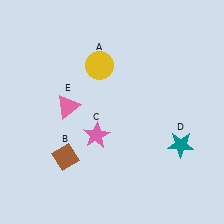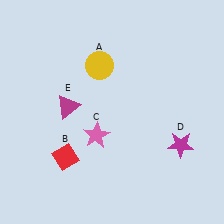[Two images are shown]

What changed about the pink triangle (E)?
In Image 1, E is pink. In Image 2, it changed to magenta.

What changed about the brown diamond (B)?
In Image 1, B is brown. In Image 2, it changed to red.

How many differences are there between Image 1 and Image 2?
There are 3 differences between the two images.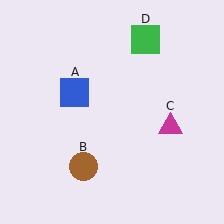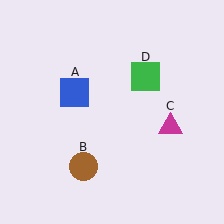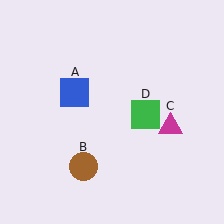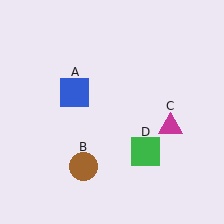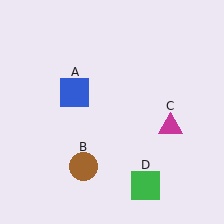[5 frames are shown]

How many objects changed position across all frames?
1 object changed position: green square (object D).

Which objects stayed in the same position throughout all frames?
Blue square (object A) and brown circle (object B) and magenta triangle (object C) remained stationary.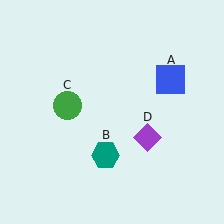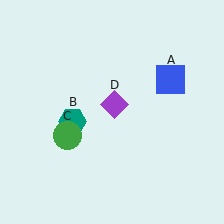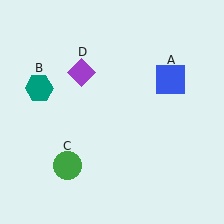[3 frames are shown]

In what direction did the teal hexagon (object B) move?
The teal hexagon (object B) moved up and to the left.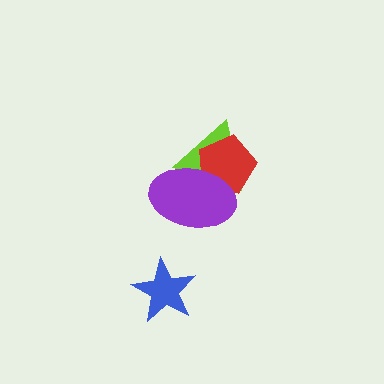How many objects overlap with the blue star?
0 objects overlap with the blue star.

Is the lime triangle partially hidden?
Yes, it is partially covered by another shape.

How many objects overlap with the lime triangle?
2 objects overlap with the lime triangle.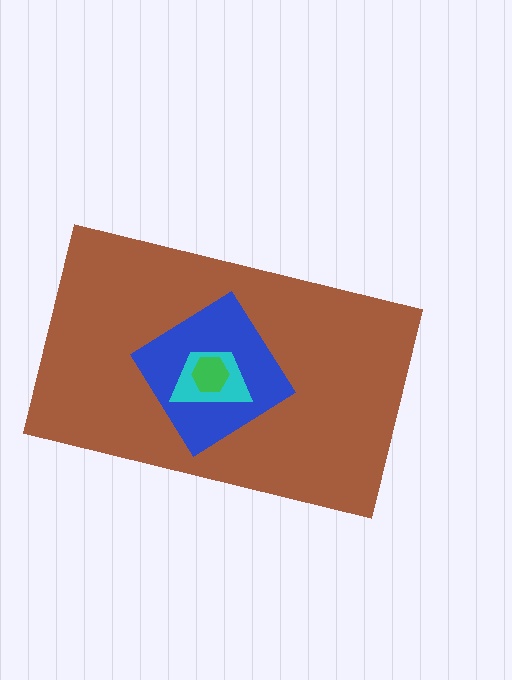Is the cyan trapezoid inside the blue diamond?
Yes.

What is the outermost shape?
The brown rectangle.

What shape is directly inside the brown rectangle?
The blue diamond.